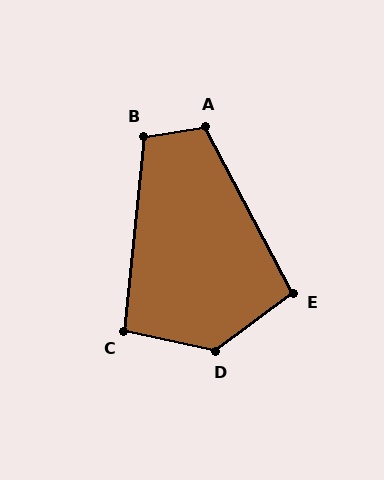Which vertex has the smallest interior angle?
C, at approximately 97 degrees.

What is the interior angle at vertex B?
Approximately 105 degrees (obtuse).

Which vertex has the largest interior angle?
D, at approximately 130 degrees.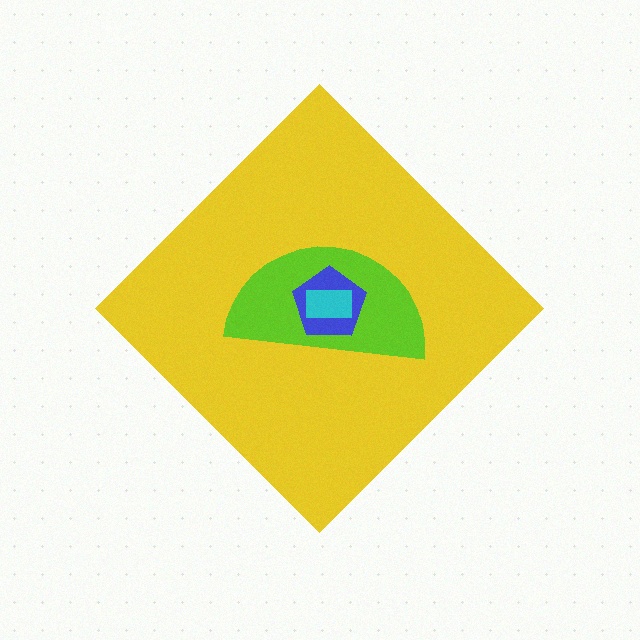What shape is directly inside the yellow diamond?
The lime semicircle.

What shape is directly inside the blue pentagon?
The cyan rectangle.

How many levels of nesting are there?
4.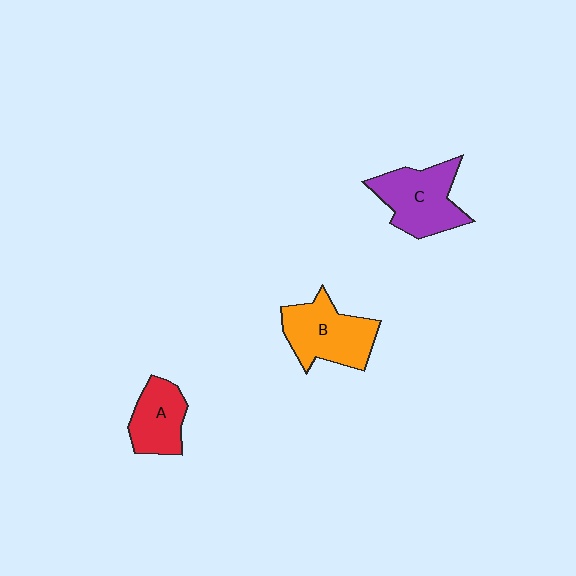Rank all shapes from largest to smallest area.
From largest to smallest: B (orange), C (purple), A (red).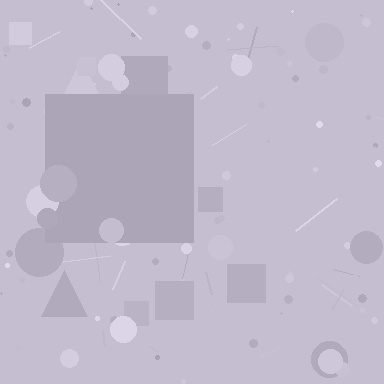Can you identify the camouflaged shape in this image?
The camouflaged shape is a square.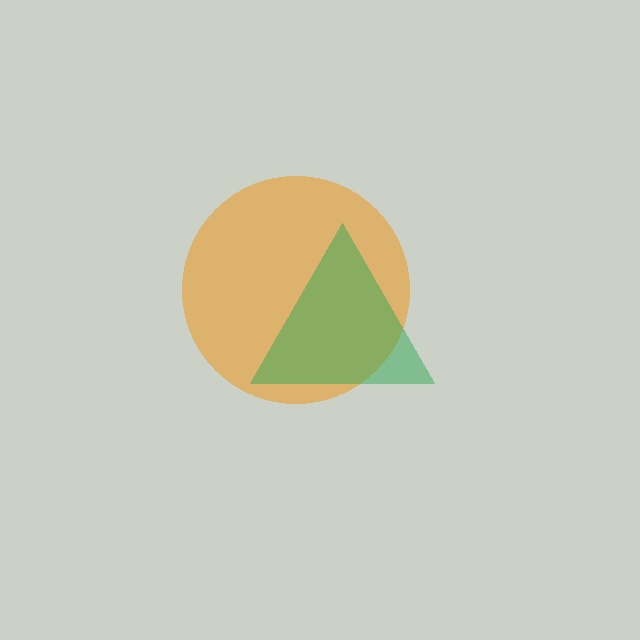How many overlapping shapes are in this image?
There are 2 overlapping shapes in the image.